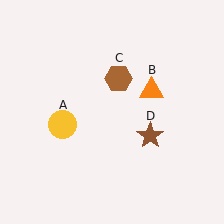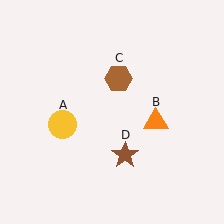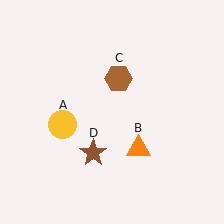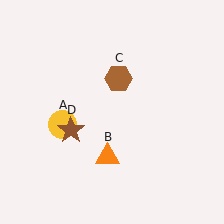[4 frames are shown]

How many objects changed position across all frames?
2 objects changed position: orange triangle (object B), brown star (object D).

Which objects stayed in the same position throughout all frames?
Yellow circle (object A) and brown hexagon (object C) remained stationary.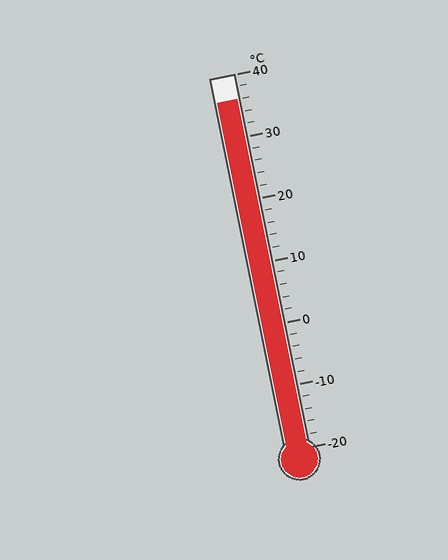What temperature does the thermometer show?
The thermometer shows approximately 36°C.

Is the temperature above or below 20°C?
The temperature is above 20°C.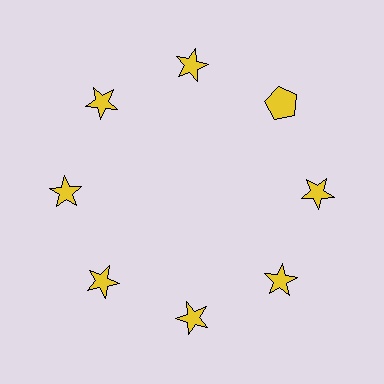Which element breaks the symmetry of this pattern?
The yellow pentagon at roughly the 2 o'clock position breaks the symmetry. All other shapes are yellow stars.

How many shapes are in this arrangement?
There are 8 shapes arranged in a ring pattern.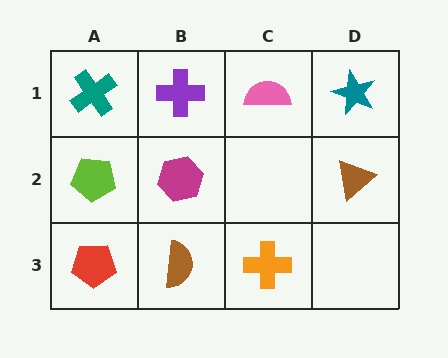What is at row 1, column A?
A teal cross.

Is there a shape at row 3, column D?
No, that cell is empty.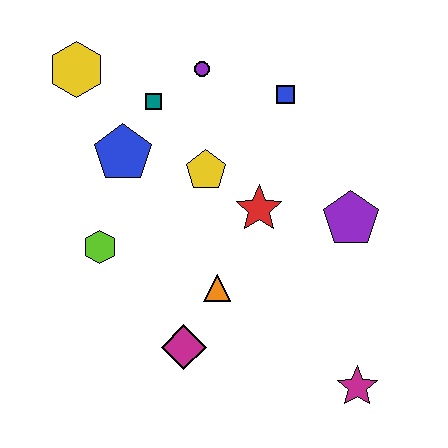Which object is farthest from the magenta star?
The yellow hexagon is farthest from the magenta star.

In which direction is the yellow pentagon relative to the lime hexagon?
The yellow pentagon is to the right of the lime hexagon.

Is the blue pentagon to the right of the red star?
No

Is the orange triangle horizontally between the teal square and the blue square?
Yes